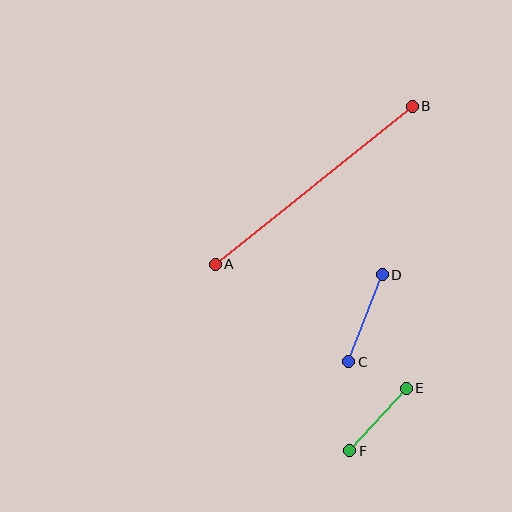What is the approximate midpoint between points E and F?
The midpoint is at approximately (378, 419) pixels.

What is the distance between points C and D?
The distance is approximately 93 pixels.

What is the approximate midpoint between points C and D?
The midpoint is at approximately (366, 318) pixels.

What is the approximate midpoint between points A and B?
The midpoint is at approximately (314, 185) pixels.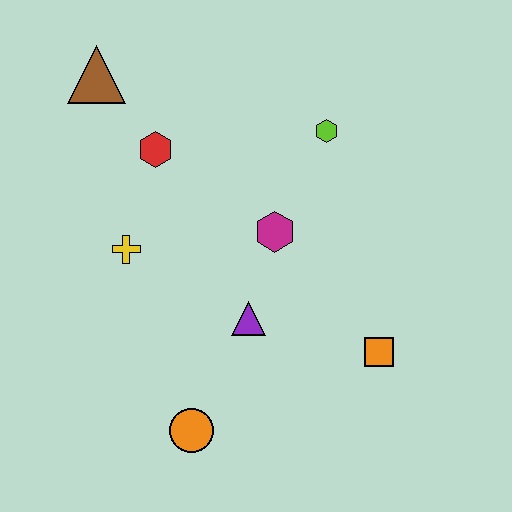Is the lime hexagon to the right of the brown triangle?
Yes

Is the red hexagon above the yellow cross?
Yes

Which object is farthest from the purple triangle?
The brown triangle is farthest from the purple triangle.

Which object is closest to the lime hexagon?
The magenta hexagon is closest to the lime hexagon.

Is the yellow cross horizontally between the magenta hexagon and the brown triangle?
Yes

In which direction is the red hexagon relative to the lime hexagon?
The red hexagon is to the left of the lime hexagon.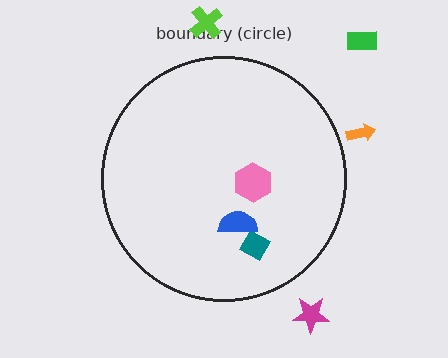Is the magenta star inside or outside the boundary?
Outside.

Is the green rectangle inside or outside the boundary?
Outside.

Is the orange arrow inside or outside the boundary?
Outside.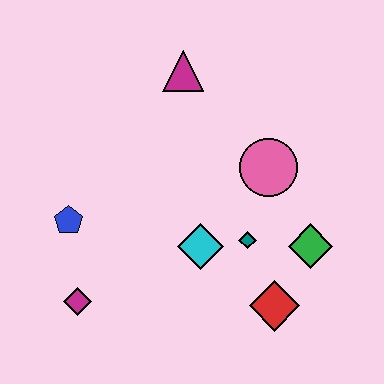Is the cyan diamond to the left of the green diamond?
Yes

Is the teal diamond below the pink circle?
Yes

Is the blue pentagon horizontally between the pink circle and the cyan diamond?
No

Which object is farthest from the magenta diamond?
The magenta triangle is farthest from the magenta diamond.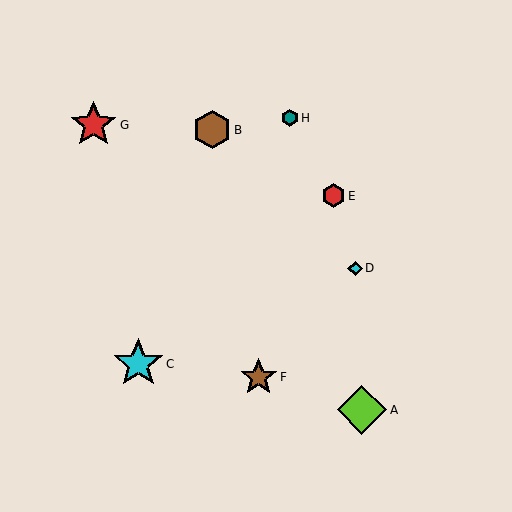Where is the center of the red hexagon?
The center of the red hexagon is at (333, 196).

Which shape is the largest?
The cyan star (labeled C) is the largest.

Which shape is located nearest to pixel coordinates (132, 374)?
The cyan star (labeled C) at (138, 364) is nearest to that location.